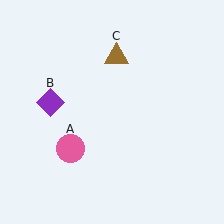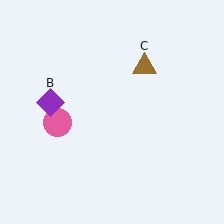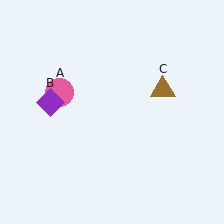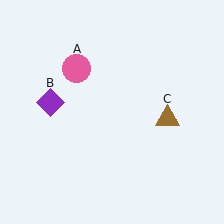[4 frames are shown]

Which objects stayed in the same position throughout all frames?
Purple diamond (object B) remained stationary.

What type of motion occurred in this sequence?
The pink circle (object A), brown triangle (object C) rotated clockwise around the center of the scene.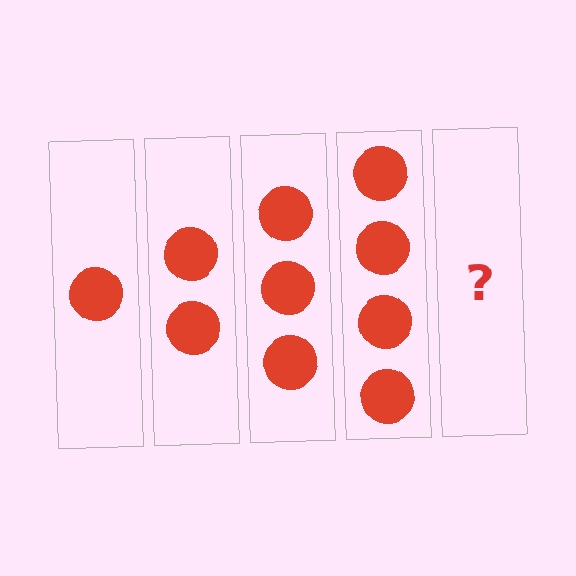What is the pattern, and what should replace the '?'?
The pattern is that each step adds one more circle. The '?' should be 5 circles.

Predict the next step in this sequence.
The next step is 5 circles.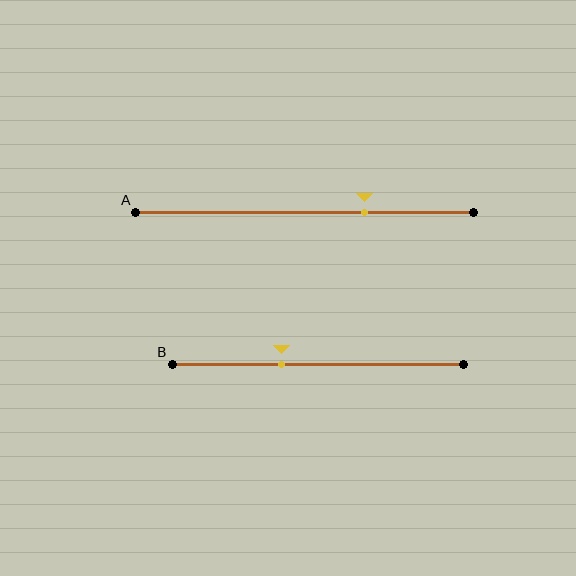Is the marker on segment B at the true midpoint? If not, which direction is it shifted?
No, the marker on segment B is shifted to the left by about 12% of the segment length.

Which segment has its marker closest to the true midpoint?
Segment B has its marker closest to the true midpoint.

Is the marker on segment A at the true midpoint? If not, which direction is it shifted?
No, the marker on segment A is shifted to the right by about 18% of the segment length.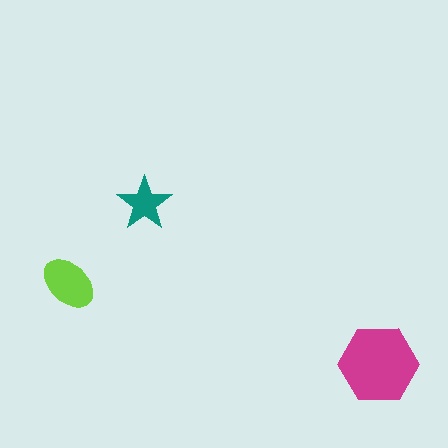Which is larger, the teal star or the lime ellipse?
The lime ellipse.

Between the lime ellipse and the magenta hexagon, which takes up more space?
The magenta hexagon.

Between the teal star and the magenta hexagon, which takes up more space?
The magenta hexagon.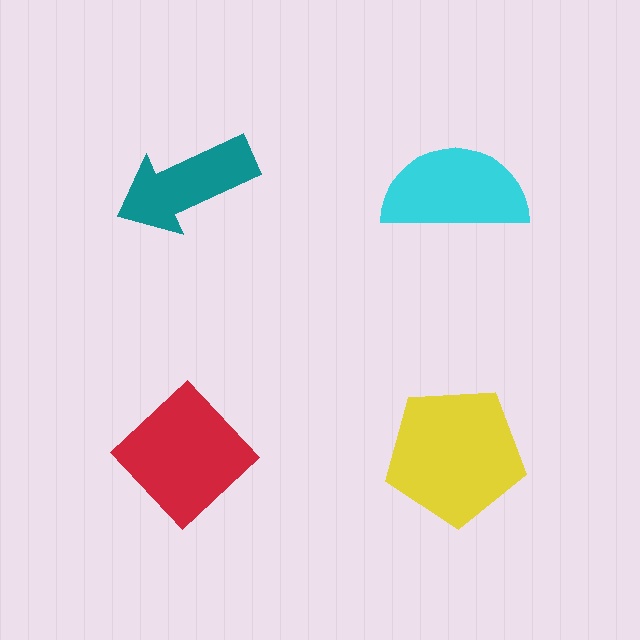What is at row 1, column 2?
A cyan semicircle.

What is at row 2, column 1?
A red diamond.